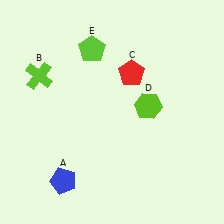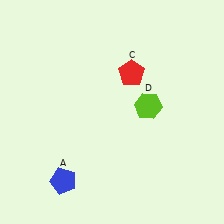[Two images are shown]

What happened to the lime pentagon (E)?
The lime pentagon (E) was removed in Image 2. It was in the top-left area of Image 1.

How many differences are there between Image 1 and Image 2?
There are 2 differences between the two images.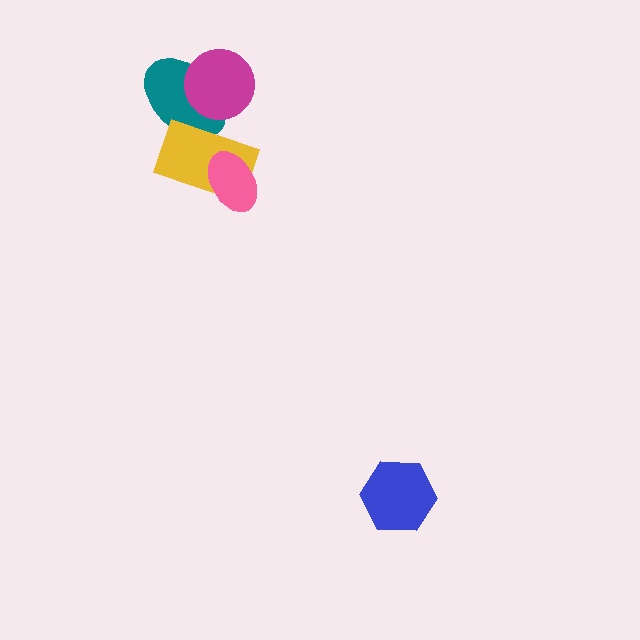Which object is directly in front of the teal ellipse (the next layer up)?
The magenta circle is directly in front of the teal ellipse.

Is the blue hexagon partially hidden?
No, no other shape covers it.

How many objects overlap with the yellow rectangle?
2 objects overlap with the yellow rectangle.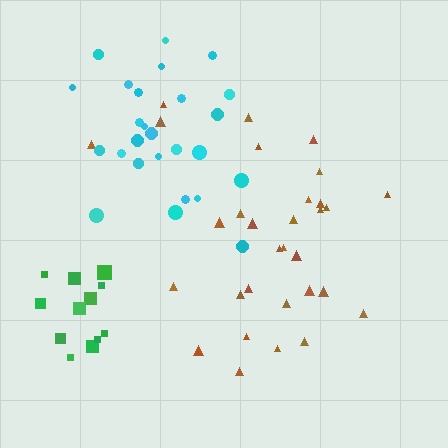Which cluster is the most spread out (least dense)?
Brown.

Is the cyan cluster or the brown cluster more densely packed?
Cyan.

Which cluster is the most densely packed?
Green.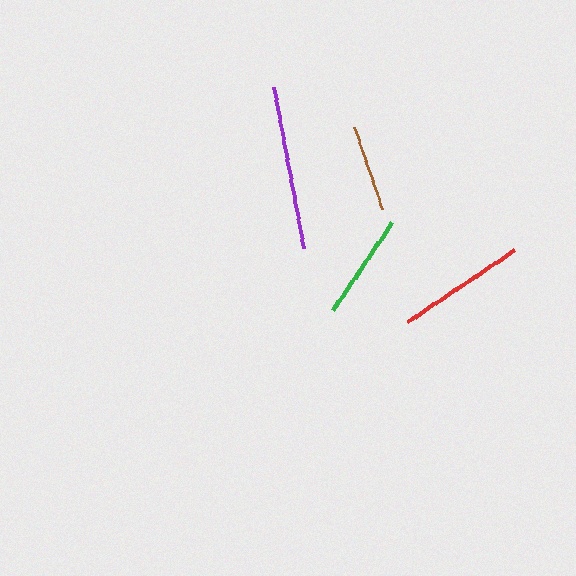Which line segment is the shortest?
The brown line is the shortest at approximately 86 pixels.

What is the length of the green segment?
The green segment is approximately 106 pixels long.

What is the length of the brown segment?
The brown segment is approximately 86 pixels long.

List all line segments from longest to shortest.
From longest to shortest: purple, red, green, brown.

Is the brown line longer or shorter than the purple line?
The purple line is longer than the brown line.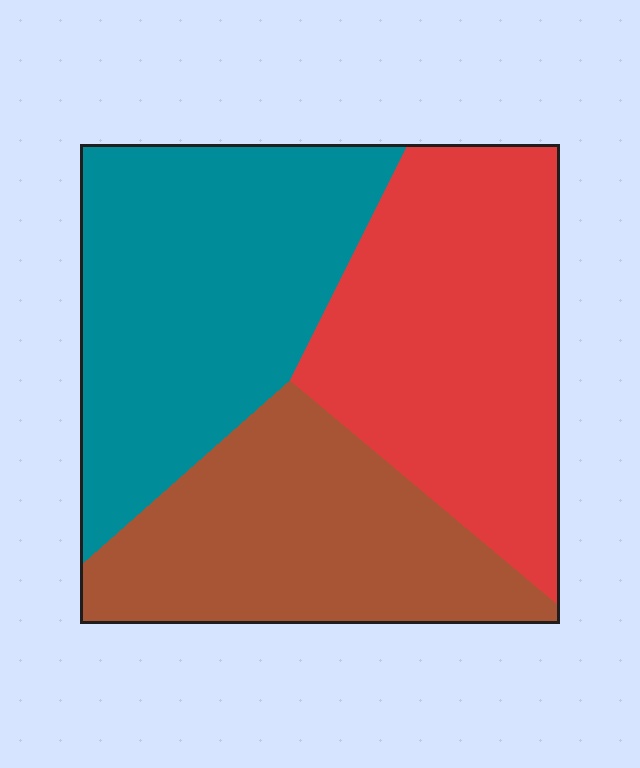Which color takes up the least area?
Brown, at roughly 30%.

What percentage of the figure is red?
Red covers 35% of the figure.